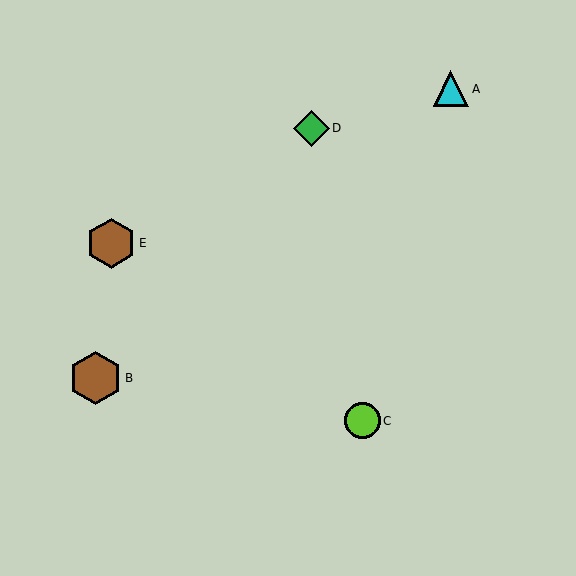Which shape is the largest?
The brown hexagon (labeled B) is the largest.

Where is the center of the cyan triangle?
The center of the cyan triangle is at (451, 89).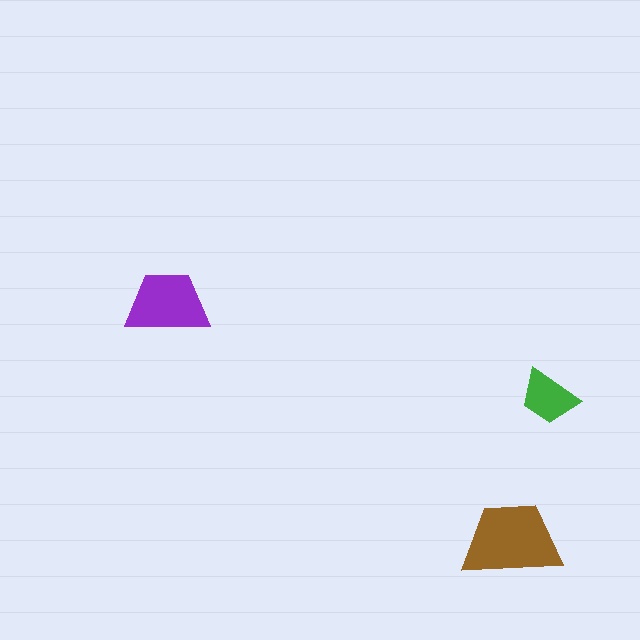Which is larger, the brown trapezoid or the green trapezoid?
The brown one.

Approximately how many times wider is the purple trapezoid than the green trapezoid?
About 1.5 times wider.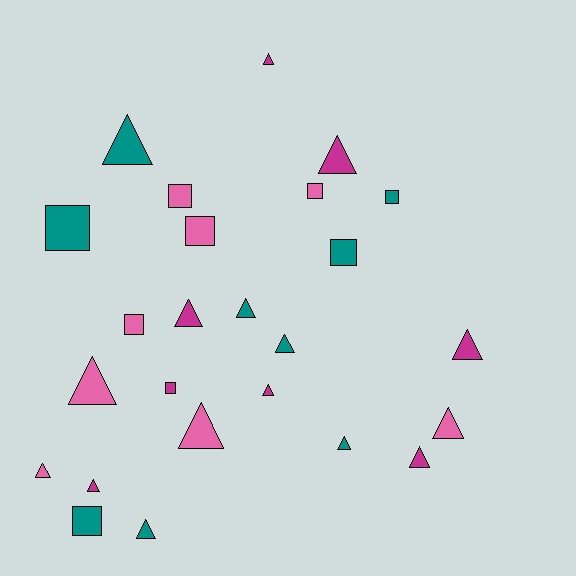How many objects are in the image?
There are 25 objects.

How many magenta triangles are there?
There are 7 magenta triangles.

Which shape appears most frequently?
Triangle, with 16 objects.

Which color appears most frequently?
Teal, with 9 objects.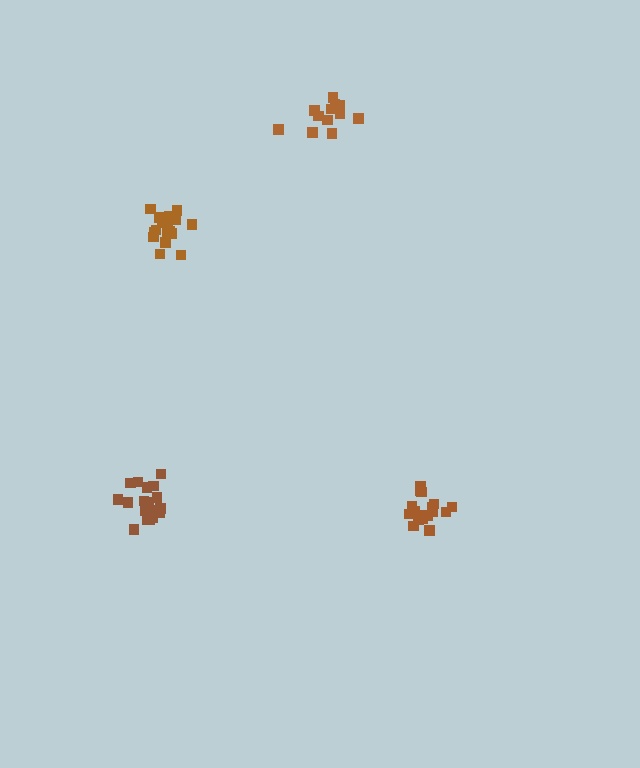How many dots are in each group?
Group 1: 18 dots, Group 2: 17 dots, Group 3: 18 dots, Group 4: 12 dots (65 total).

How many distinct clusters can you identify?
There are 4 distinct clusters.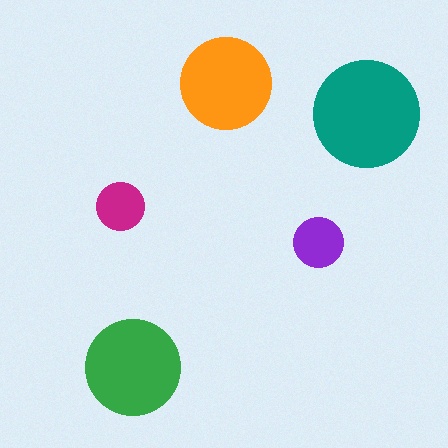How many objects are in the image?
There are 5 objects in the image.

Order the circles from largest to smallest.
the teal one, the green one, the orange one, the purple one, the magenta one.